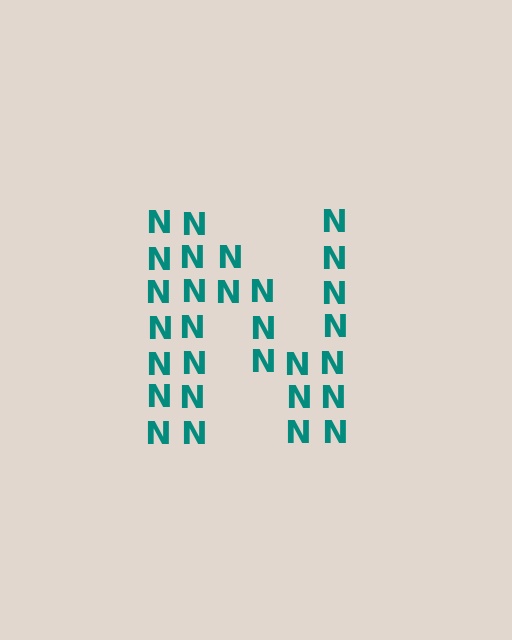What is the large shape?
The large shape is the letter N.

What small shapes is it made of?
It is made of small letter N's.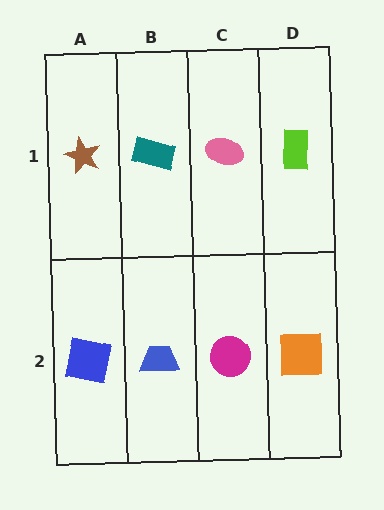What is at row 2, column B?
A blue trapezoid.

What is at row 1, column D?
A lime rectangle.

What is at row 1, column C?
A pink ellipse.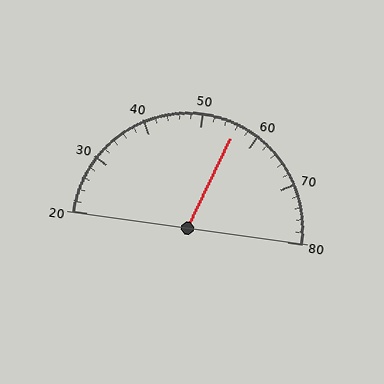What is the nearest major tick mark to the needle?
The nearest major tick mark is 60.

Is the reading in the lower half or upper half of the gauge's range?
The reading is in the upper half of the range (20 to 80).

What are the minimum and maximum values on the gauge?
The gauge ranges from 20 to 80.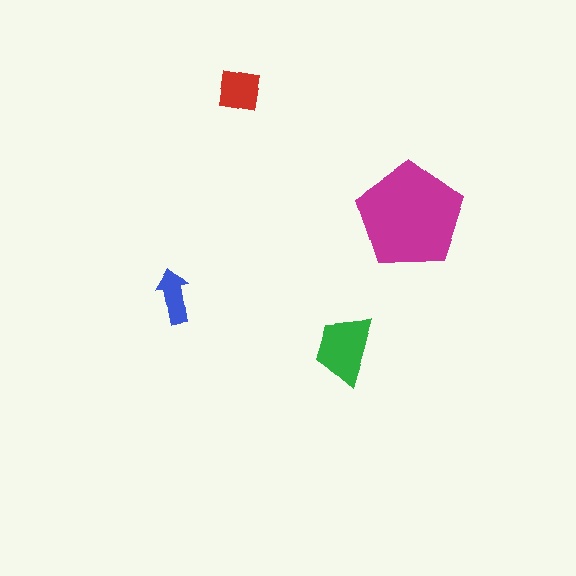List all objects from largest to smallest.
The magenta pentagon, the green trapezoid, the red square, the blue arrow.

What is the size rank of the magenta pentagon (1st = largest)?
1st.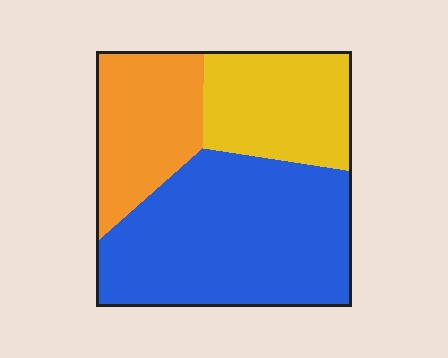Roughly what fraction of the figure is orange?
Orange takes up about one quarter (1/4) of the figure.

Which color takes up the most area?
Blue, at roughly 50%.